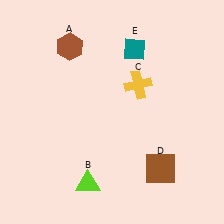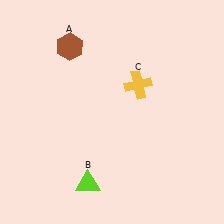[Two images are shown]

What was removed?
The teal diamond (E), the brown square (D) were removed in Image 2.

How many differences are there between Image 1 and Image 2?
There are 2 differences between the two images.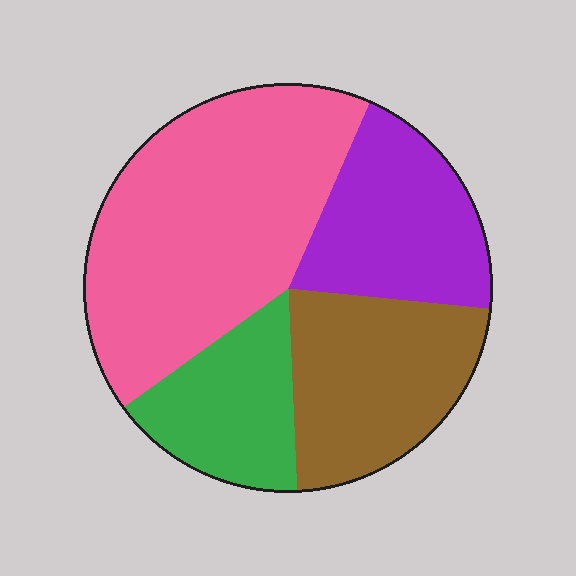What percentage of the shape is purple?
Purple covers around 20% of the shape.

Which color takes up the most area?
Pink, at roughly 40%.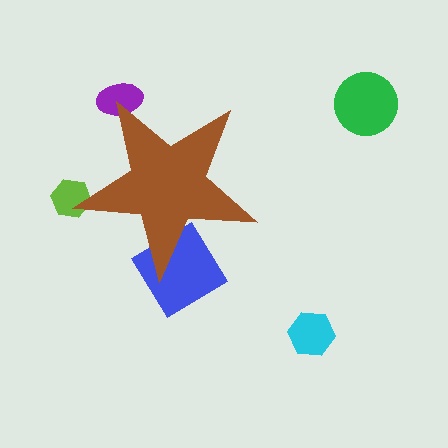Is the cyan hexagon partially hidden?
No, the cyan hexagon is fully visible.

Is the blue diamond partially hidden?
Yes, the blue diamond is partially hidden behind the brown star.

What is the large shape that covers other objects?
A brown star.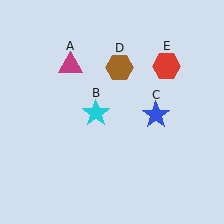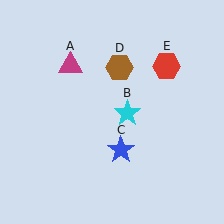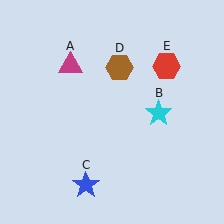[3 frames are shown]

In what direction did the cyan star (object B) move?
The cyan star (object B) moved right.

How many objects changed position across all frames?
2 objects changed position: cyan star (object B), blue star (object C).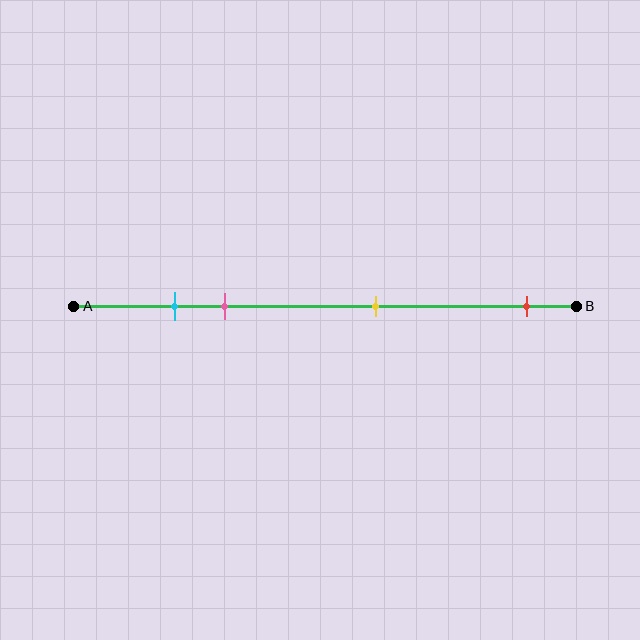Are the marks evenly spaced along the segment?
No, the marks are not evenly spaced.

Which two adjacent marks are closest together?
The cyan and pink marks are the closest adjacent pair.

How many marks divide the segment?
There are 4 marks dividing the segment.